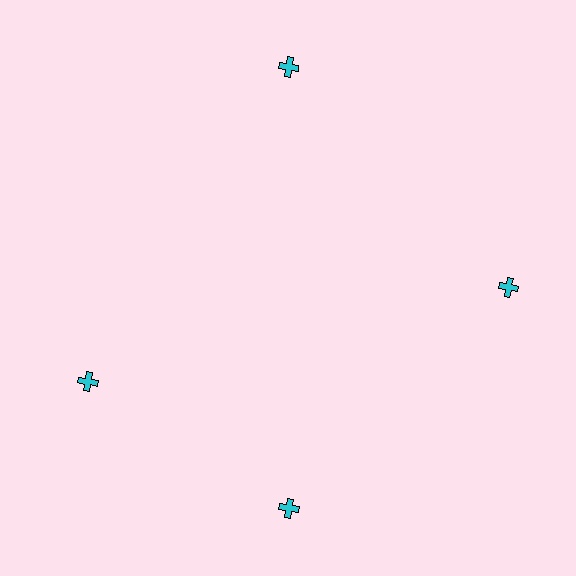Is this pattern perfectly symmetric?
No. The 4 cyan crosses are arranged in a ring, but one element near the 9 o'clock position is rotated out of alignment along the ring, breaking the 4-fold rotational symmetry.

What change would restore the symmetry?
The symmetry would be restored by rotating it back into even spacing with its neighbors so that all 4 crosses sit at equal angles and equal distance from the center.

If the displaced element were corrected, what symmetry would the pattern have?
It would have 4-fold rotational symmetry — the pattern would map onto itself every 90 degrees.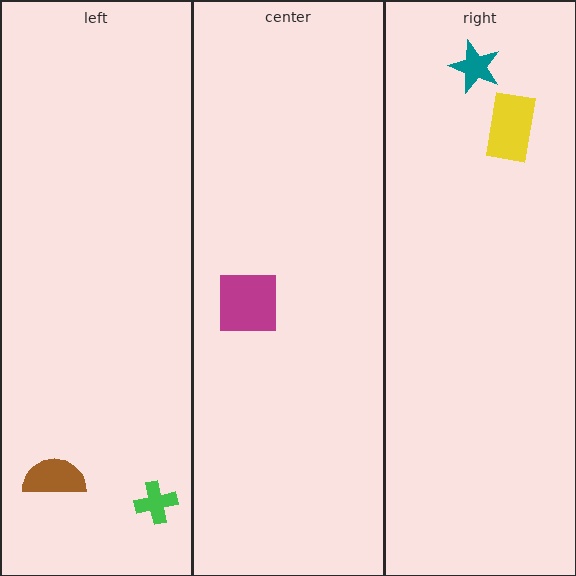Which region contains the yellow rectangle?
The right region.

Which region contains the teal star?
The right region.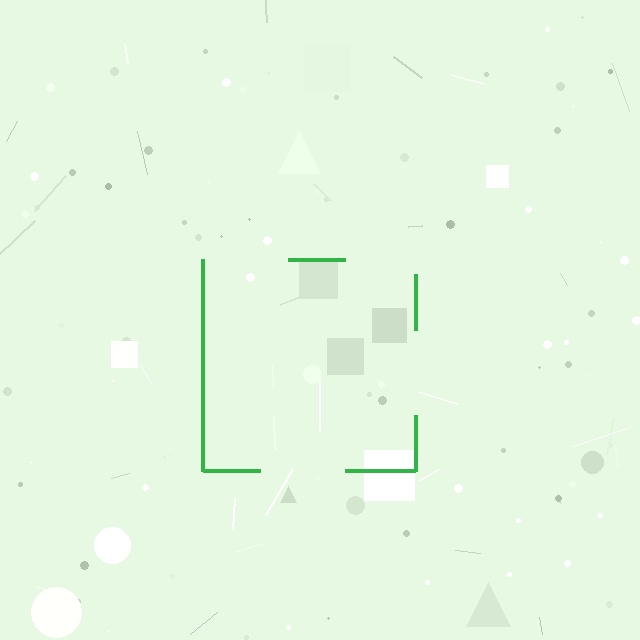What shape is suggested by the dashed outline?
The dashed outline suggests a square.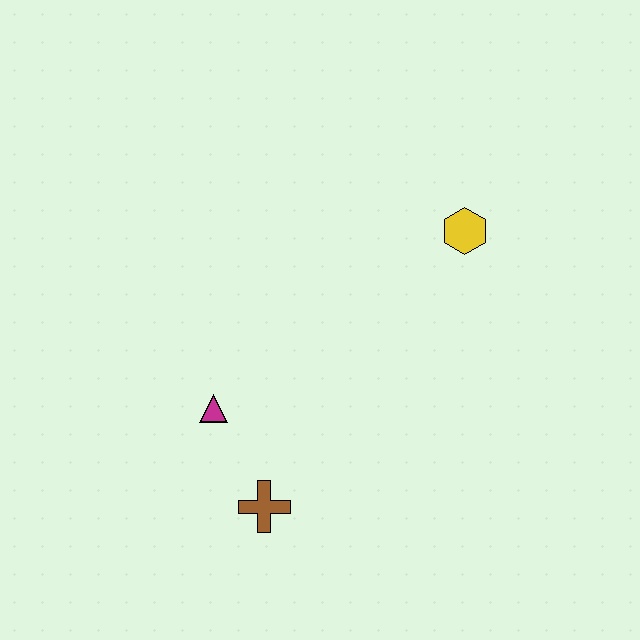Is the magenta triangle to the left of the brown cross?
Yes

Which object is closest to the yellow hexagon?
The magenta triangle is closest to the yellow hexagon.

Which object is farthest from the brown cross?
The yellow hexagon is farthest from the brown cross.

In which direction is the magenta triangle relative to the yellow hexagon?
The magenta triangle is to the left of the yellow hexagon.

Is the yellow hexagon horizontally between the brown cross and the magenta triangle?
No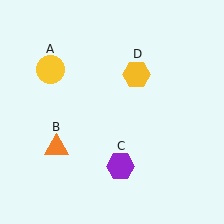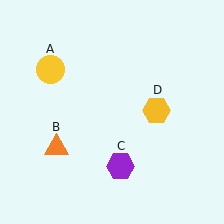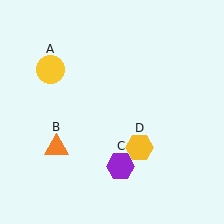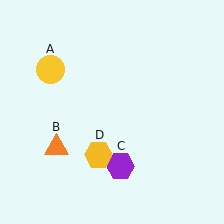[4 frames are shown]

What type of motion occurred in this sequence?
The yellow hexagon (object D) rotated clockwise around the center of the scene.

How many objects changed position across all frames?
1 object changed position: yellow hexagon (object D).